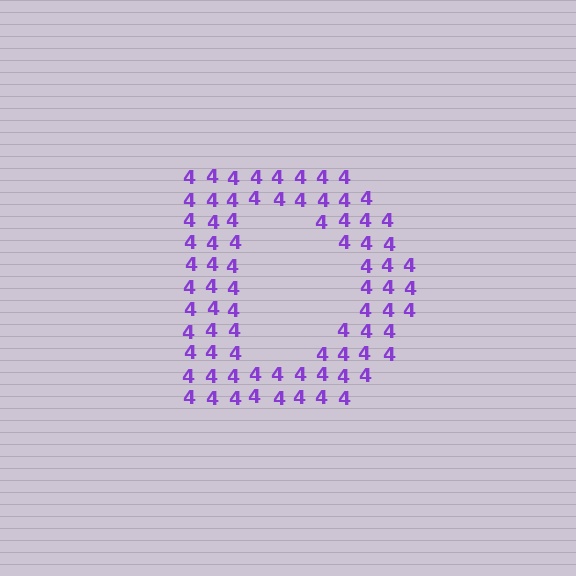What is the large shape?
The large shape is the letter D.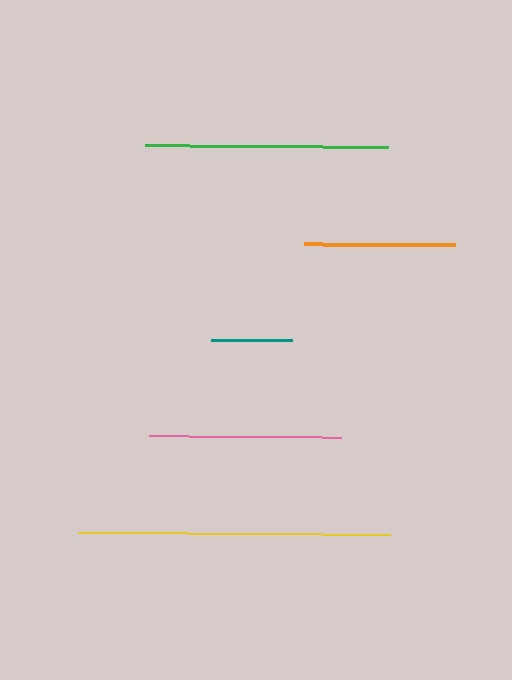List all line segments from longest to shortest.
From longest to shortest: yellow, green, pink, orange, teal.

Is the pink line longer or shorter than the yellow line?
The yellow line is longer than the pink line.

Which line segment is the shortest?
The teal line is the shortest at approximately 81 pixels.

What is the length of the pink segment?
The pink segment is approximately 192 pixels long.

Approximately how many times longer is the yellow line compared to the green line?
The yellow line is approximately 1.3 times the length of the green line.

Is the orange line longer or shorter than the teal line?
The orange line is longer than the teal line.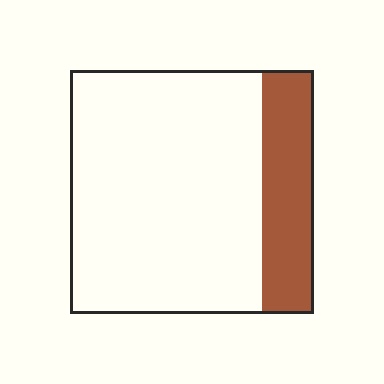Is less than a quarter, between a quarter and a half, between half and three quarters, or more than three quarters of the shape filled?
Less than a quarter.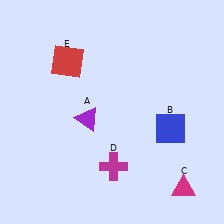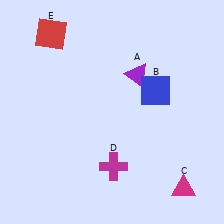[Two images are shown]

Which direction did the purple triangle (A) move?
The purple triangle (A) moved right.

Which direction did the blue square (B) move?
The blue square (B) moved up.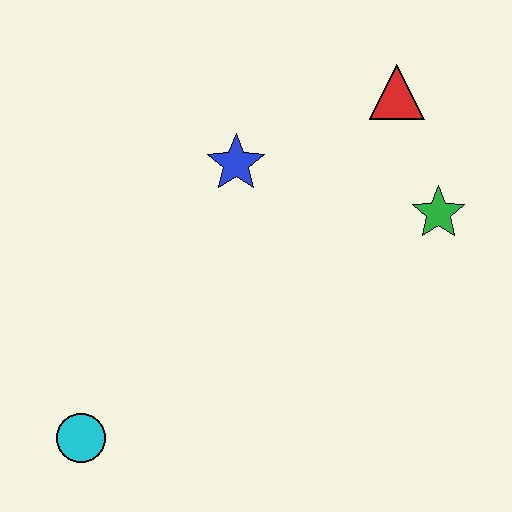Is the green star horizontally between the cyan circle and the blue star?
No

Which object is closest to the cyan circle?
The blue star is closest to the cyan circle.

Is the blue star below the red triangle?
Yes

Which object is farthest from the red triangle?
The cyan circle is farthest from the red triangle.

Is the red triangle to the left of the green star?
Yes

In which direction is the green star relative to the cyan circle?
The green star is to the right of the cyan circle.